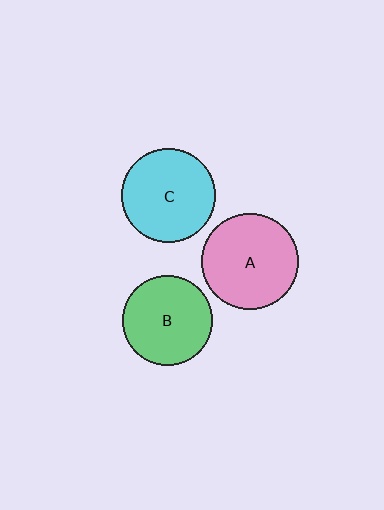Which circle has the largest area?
Circle A (pink).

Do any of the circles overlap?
No, none of the circles overlap.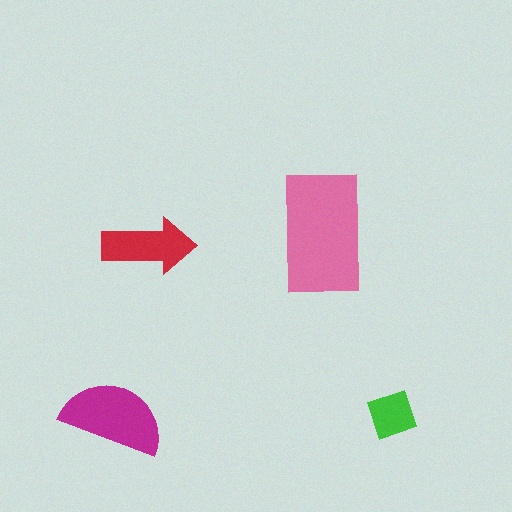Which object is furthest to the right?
The green square is rightmost.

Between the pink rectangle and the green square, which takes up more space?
The pink rectangle.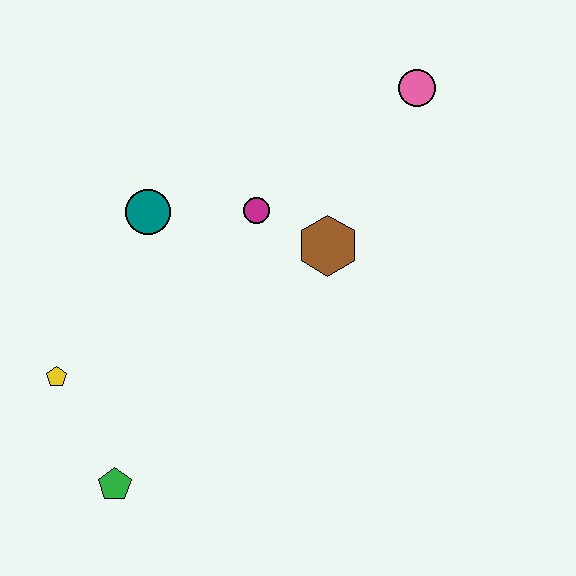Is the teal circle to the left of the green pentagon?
No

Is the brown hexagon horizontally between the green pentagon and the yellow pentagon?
No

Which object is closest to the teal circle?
The magenta circle is closest to the teal circle.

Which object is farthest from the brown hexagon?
The green pentagon is farthest from the brown hexagon.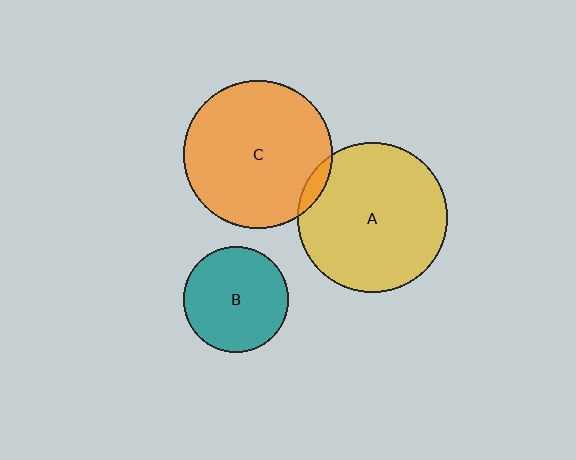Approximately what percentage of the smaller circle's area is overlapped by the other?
Approximately 5%.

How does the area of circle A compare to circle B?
Approximately 2.0 times.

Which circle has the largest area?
Circle A (yellow).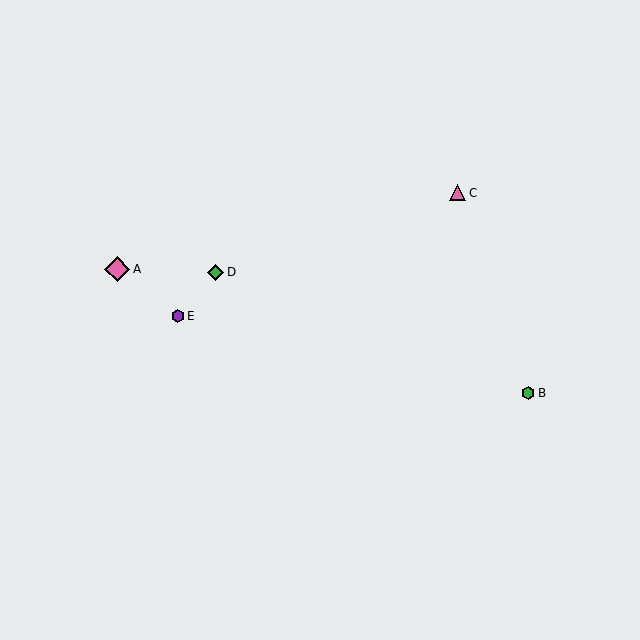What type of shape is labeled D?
Shape D is a green diamond.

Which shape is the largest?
The pink diamond (labeled A) is the largest.